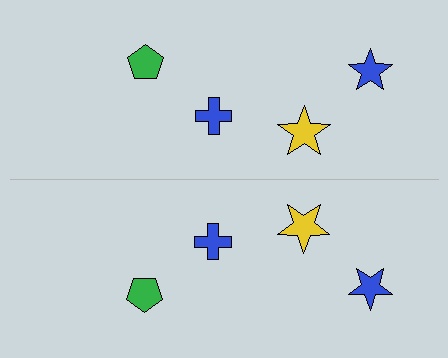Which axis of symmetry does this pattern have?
The pattern has a horizontal axis of symmetry running through the center of the image.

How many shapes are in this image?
There are 8 shapes in this image.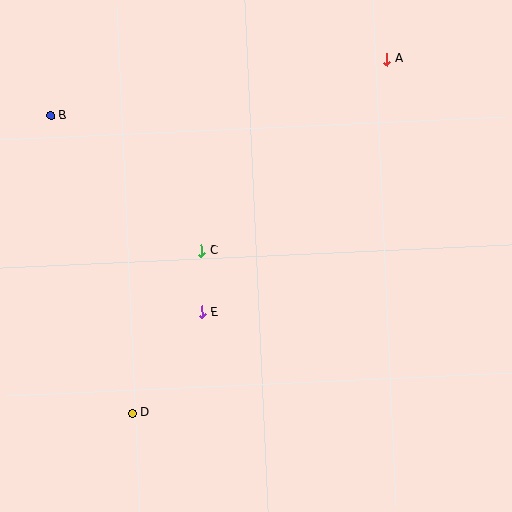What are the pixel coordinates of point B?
Point B is at (51, 116).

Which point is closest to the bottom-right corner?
Point E is closest to the bottom-right corner.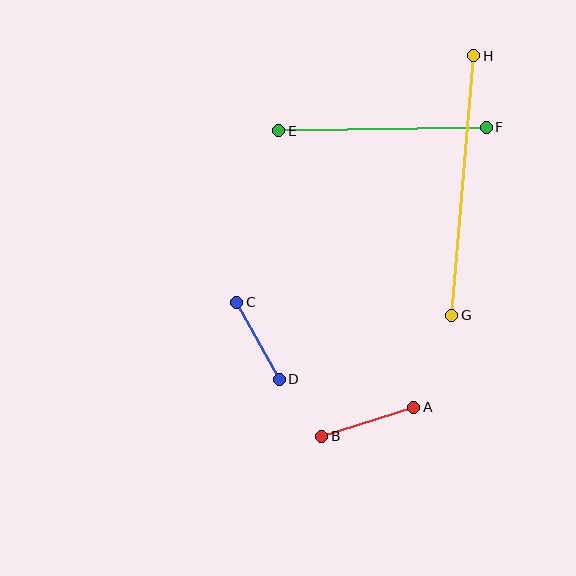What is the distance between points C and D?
The distance is approximately 88 pixels.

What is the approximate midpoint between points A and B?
The midpoint is at approximately (368, 422) pixels.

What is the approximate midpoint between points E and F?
The midpoint is at approximately (382, 129) pixels.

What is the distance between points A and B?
The distance is approximately 97 pixels.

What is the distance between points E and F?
The distance is approximately 207 pixels.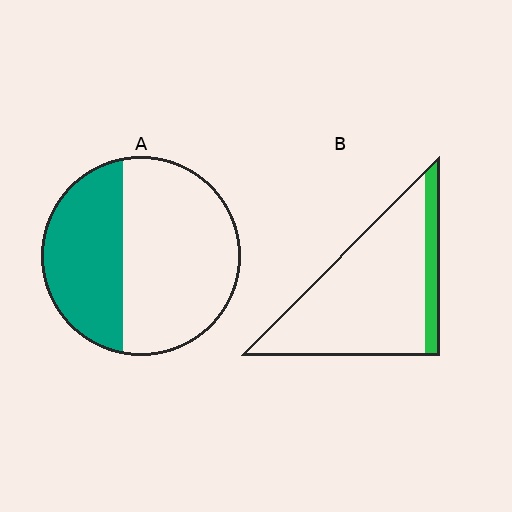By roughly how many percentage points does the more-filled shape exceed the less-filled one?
By roughly 25 percentage points (A over B).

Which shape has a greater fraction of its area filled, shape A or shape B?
Shape A.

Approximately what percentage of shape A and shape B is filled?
A is approximately 40% and B is approximately 15%.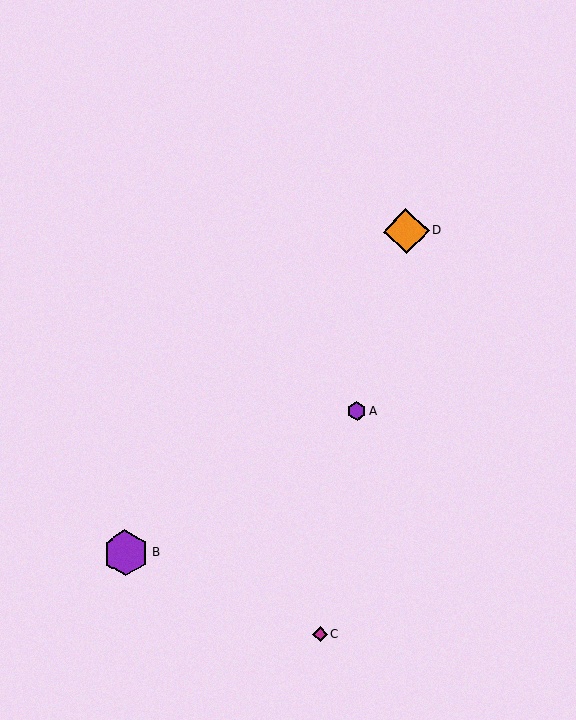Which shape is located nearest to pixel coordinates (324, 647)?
The magenta diamond (labeled C) at (320, 634) is nearest to that location.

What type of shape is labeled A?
Shape A is a purple hexagon.